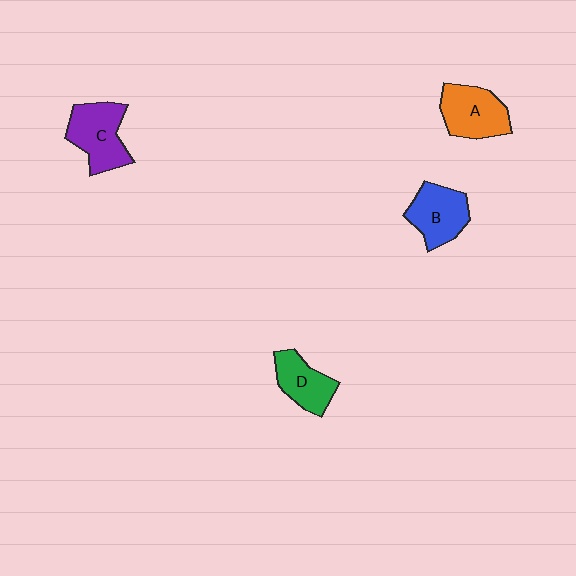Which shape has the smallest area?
Shape D (green).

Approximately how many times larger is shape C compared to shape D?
Approximately 1.3 times.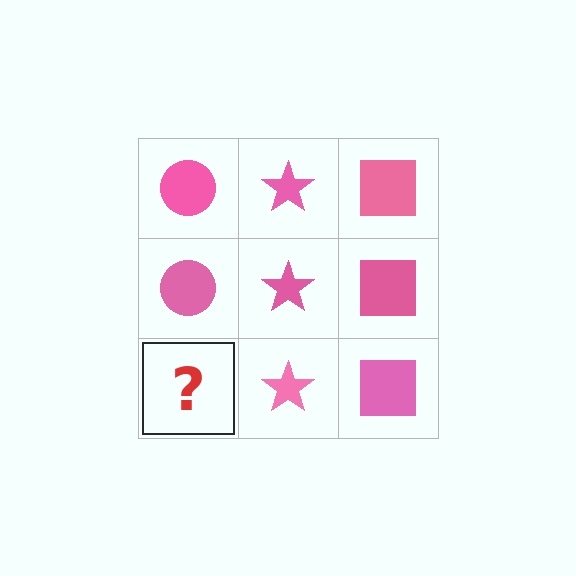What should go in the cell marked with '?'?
The missing cell should contain a pink circle.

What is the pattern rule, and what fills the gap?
The rule is that each column has a consistent shape. The gap should be filled with a pink circle.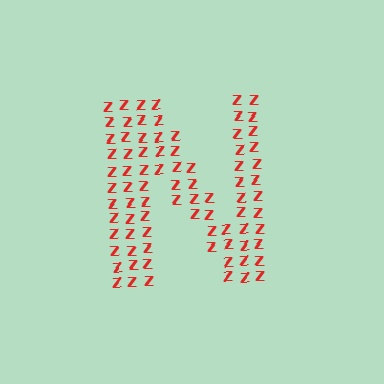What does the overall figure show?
The overall figure shows the letter N.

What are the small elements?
The small elements are letter Z's.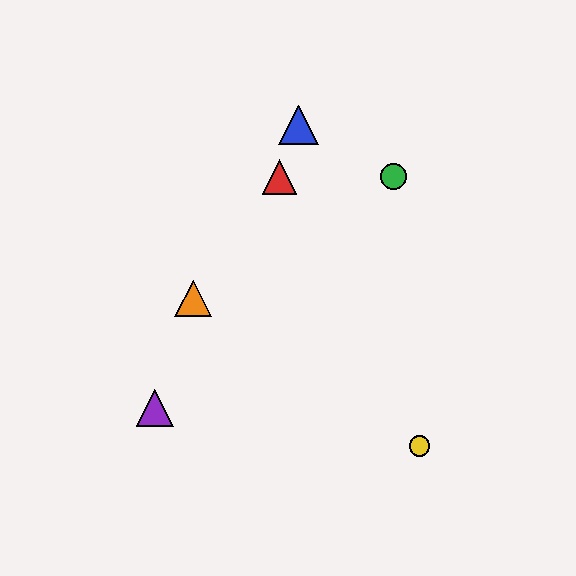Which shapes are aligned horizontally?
The red triangle, the green circle are aligned horizontally.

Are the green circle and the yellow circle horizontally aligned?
No, the green circle is at y≈177 and the yellow circle is at y≈446.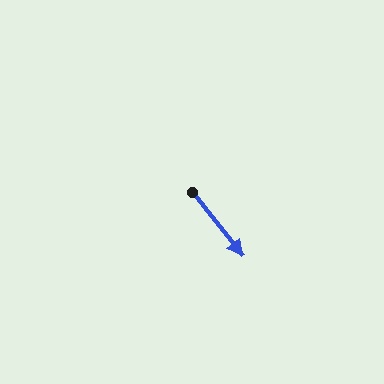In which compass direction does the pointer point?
Southeast.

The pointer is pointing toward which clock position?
Roughly 5 o'clock.